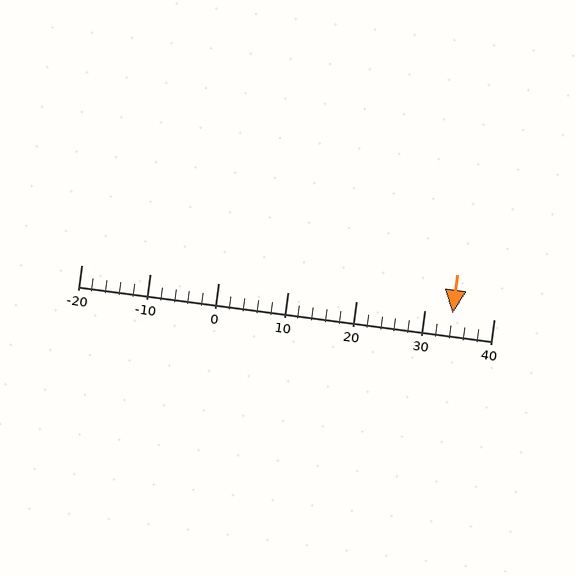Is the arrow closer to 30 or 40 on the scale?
The arrow is closer to 30.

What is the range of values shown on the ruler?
The ruler shows values from -20 to 40.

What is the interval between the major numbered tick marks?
The major tick marks are spaced 10 units apart.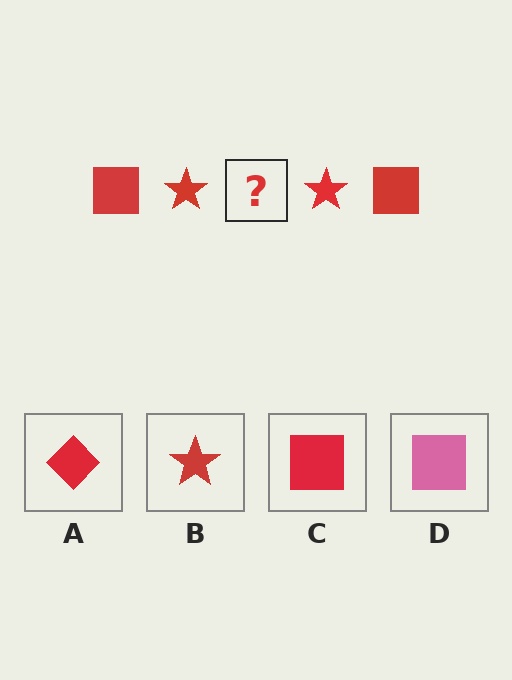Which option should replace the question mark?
Option C.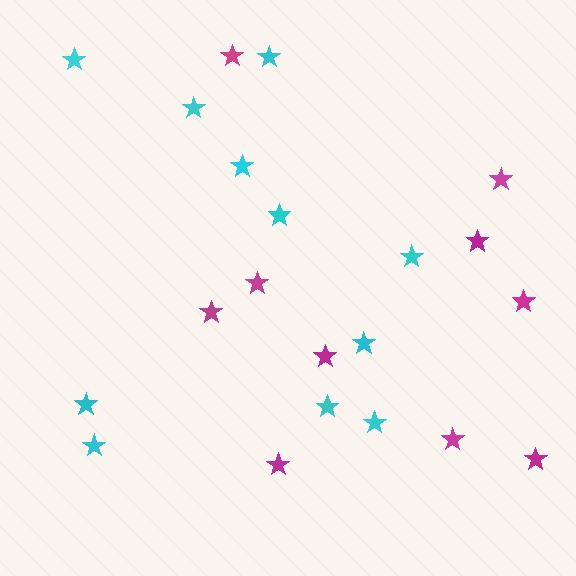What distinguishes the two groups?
There are 2 groups: one group of cyan stars (11) and one group of magenta stars (10).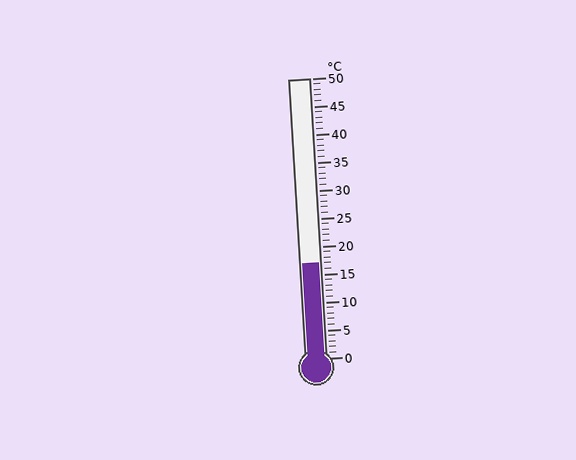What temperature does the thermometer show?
The thermometer shows approximately 17°C.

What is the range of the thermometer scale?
The thermometer scale ranges from 0°C to 50°C.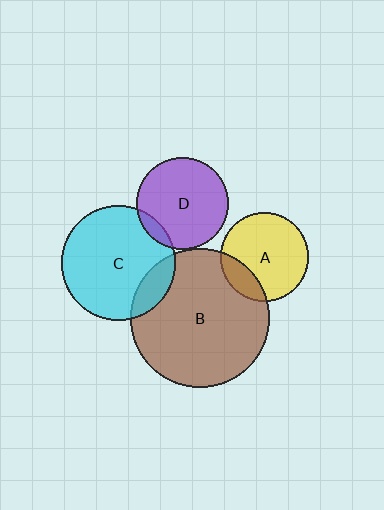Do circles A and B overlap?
Yes.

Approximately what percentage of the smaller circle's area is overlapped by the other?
Approximately 20%.